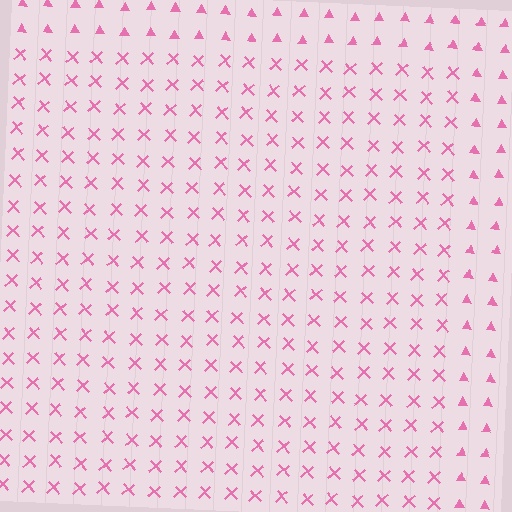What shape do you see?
I see a rectangle.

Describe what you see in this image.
The image is filled with small pink elements arranged in a uniform grid. A rectangle-shaped region contains X marks, while the surrounding area contains triangles. The boundary is defined purely by the change in element shape.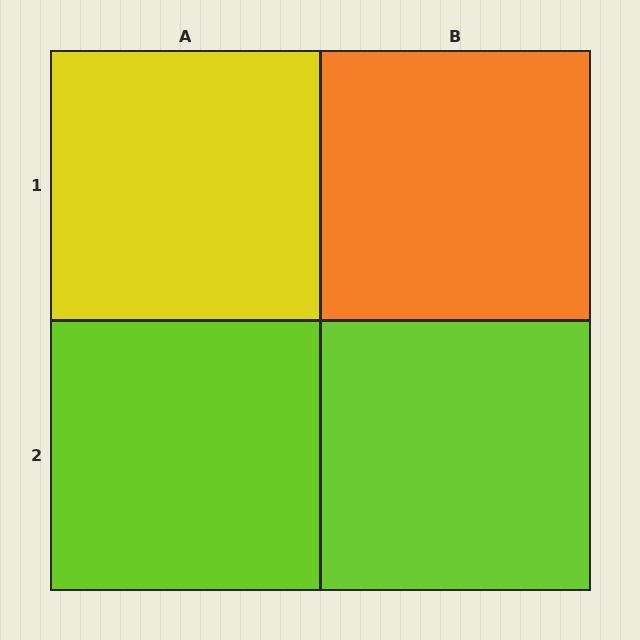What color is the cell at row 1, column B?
Orange.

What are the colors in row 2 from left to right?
Lime, lime.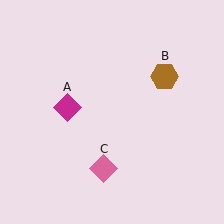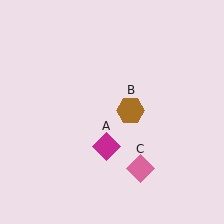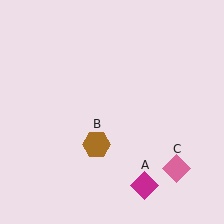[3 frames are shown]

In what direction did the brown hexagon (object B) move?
The brown hexagon (object B) moved down and to the left.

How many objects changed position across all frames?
3 objects changed position: magenta diamond (object A), brown hexagon (object B), pink diamond (object C).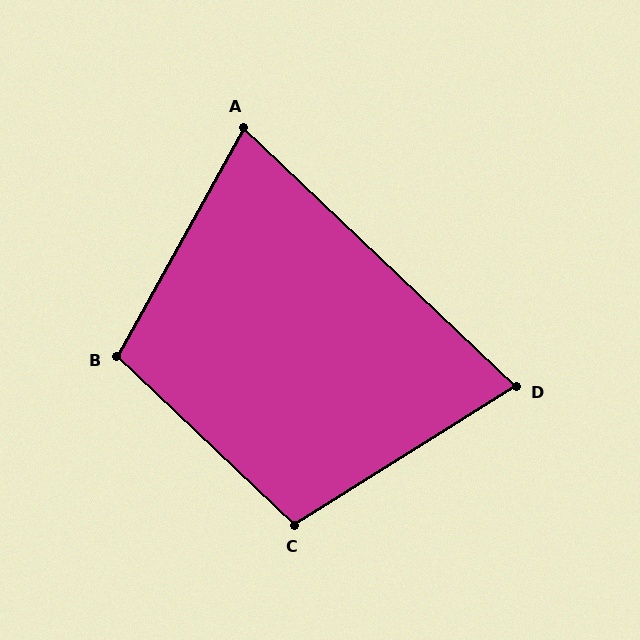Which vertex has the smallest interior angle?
A, at approximately 76 degrees.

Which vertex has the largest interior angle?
C, at approximately 104 degrees.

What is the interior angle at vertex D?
Approximately 76 degrees (acute).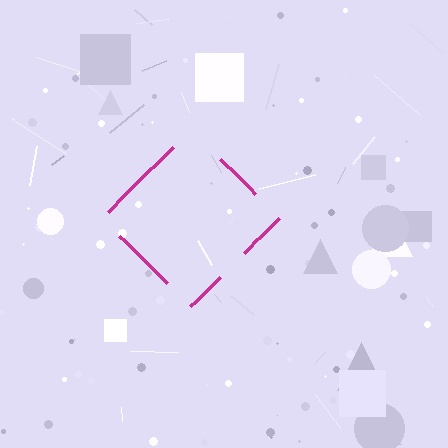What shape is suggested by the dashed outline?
The dashed outline suggests a diamond.